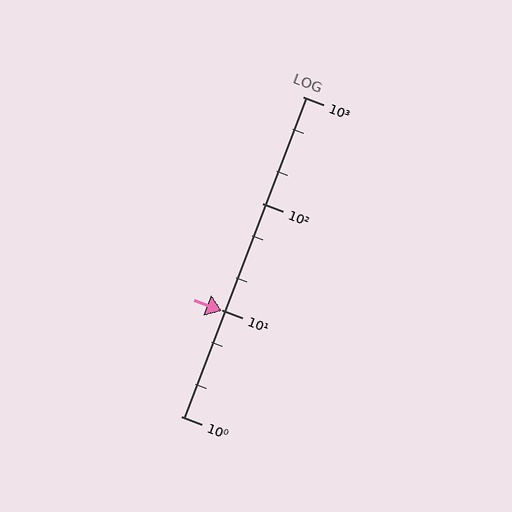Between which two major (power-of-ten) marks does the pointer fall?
The pointer is between 1 and 10.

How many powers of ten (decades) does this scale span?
The scale spans 3 decades, from 1 to 1000.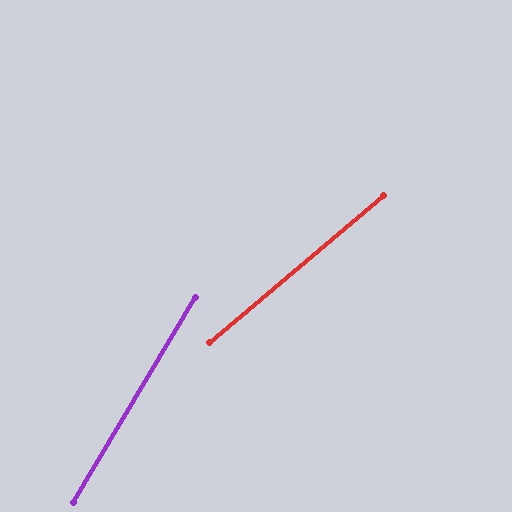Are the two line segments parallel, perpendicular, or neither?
Neither parallel nor perpendicular — they differ by about 19°.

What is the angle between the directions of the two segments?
Approximately 19 degrees.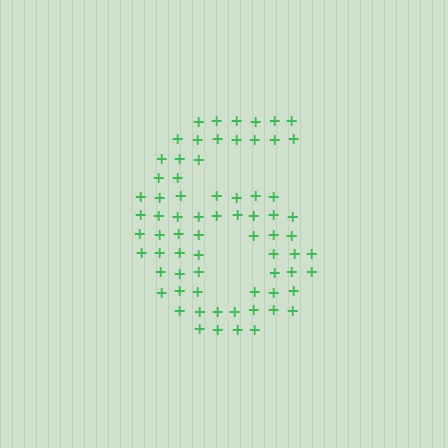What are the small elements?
The small elements are plus signs.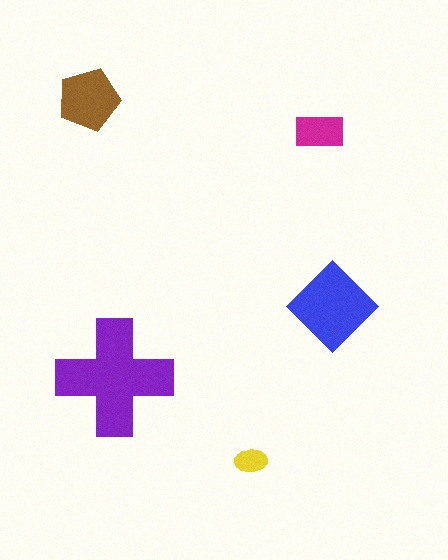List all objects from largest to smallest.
The purple cross, the blue diamond, the brown pentagon, the magenta rectangle, the yellow ellipse.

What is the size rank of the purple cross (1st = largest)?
1st.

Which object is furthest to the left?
The brown pentagon is leftmost.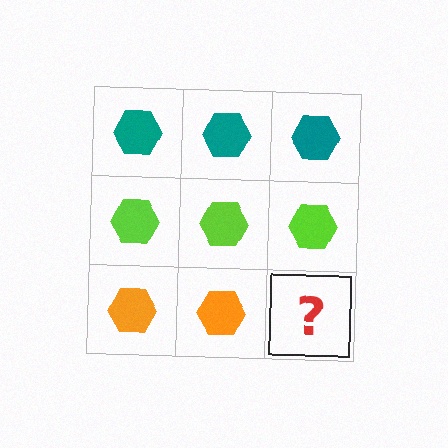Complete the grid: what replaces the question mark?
The question mark should be replaced with an orange hexagon.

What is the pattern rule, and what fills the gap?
The rule is that each row has a consistent color. The gap should be filled with an orange hexagon.